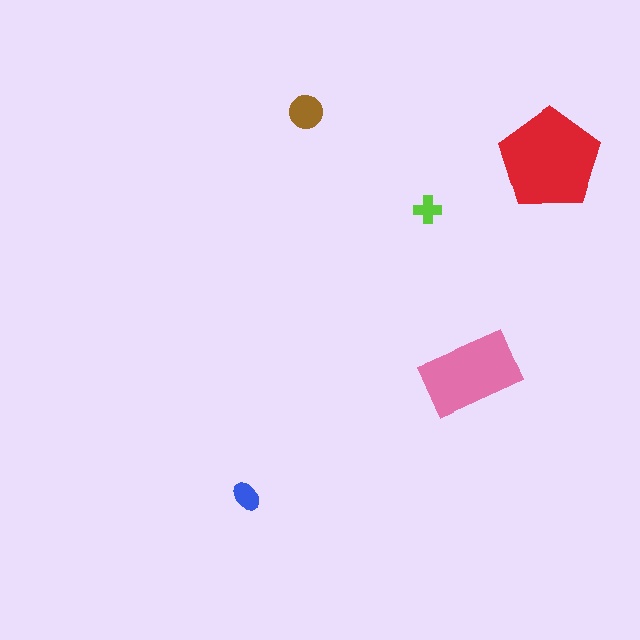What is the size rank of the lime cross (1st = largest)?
5th.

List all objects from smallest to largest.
The lime cross, the blue ellipse, the brown circle, the pink rectangle, the red pentagon.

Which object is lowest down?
The blue ellipse is bottommost.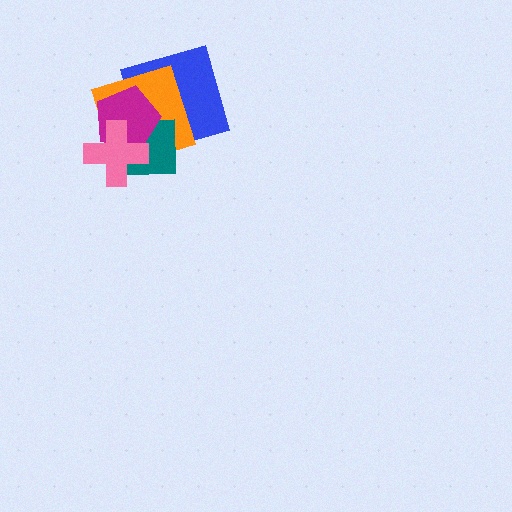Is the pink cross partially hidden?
No, no other shape covers it.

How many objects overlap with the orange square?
4 objects overlap with the orange square.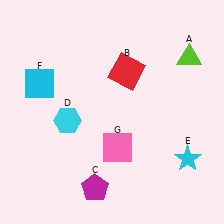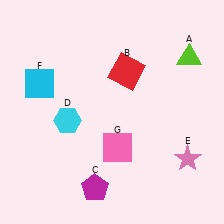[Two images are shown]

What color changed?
The star (E) changed from cyan in Image 1 to pink in Image 2.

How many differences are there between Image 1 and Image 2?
There is 1 difference between the two images.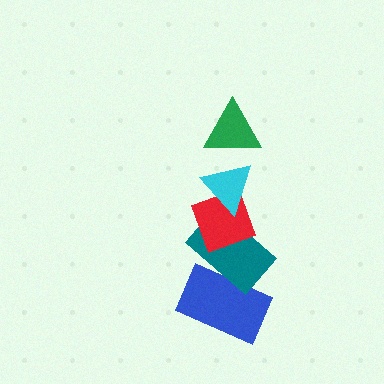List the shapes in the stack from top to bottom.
From top to bottom: the green triangle, the cyan triangle, the red diamond, the teal rectangle, the blue rectangle.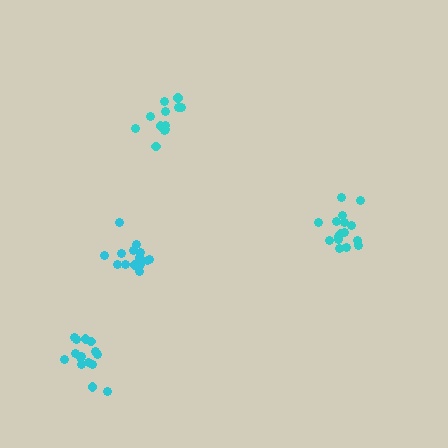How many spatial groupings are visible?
There are 4 spatial groupings.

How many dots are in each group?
Group 1: 15 dots, Group 2: 12 dots, Group 3: 17 dots, Group 4: 16 dots (60 total).